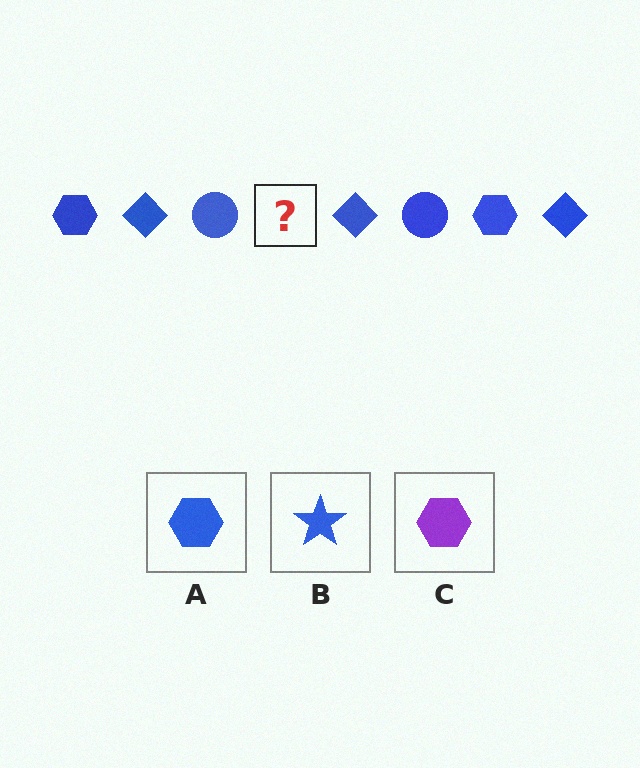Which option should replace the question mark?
Option A.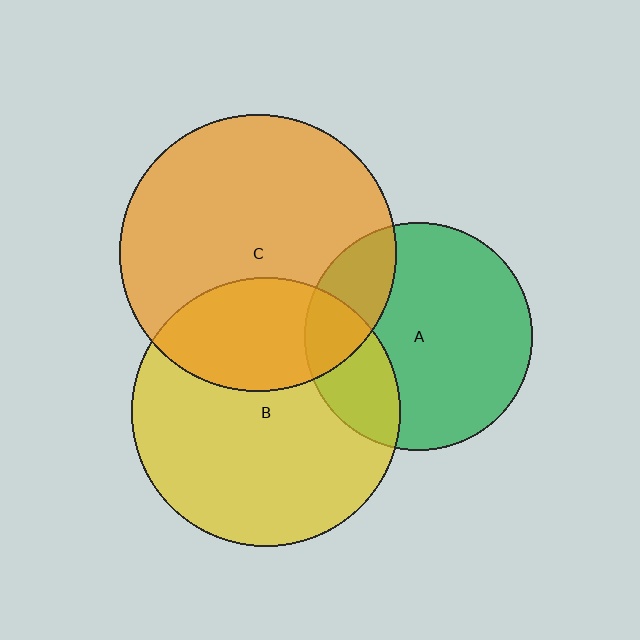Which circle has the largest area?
Circle C (orange).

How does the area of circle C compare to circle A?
Approximately 1.5 times.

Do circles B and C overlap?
Yes.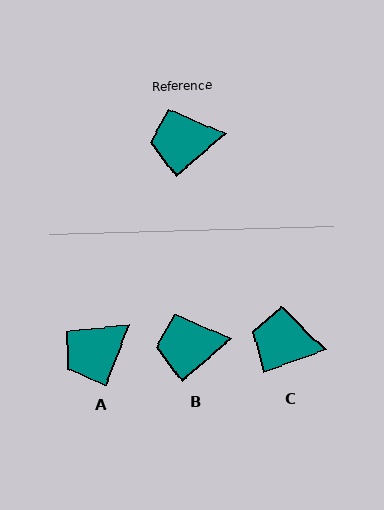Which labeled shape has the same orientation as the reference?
B.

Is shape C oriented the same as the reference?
No, it is off by about 21 degrees.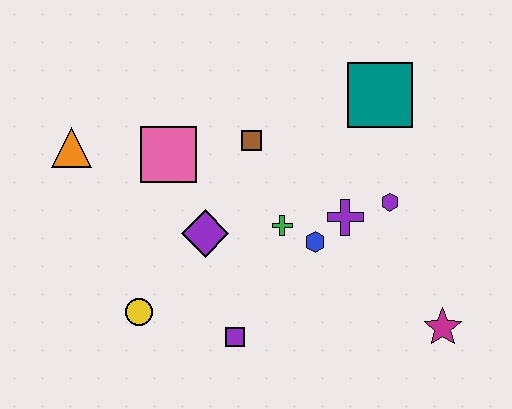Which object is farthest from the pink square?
The magenta star is farthest from the pink square.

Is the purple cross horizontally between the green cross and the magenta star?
Yes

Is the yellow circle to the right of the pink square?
No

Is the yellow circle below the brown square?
Yes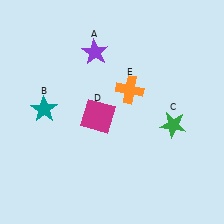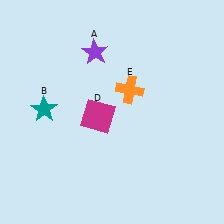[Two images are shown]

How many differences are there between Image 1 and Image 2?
There is 1 difference between the two images.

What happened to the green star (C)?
The green star (C) was removed in Image 2. It was in the bottom-right area of Image 1.